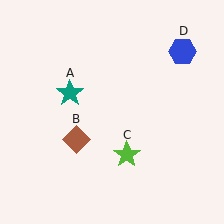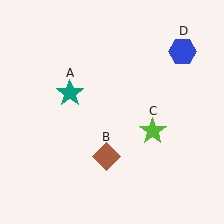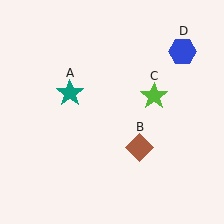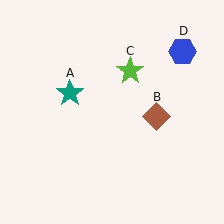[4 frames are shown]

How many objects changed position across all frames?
2 objects changed position: brown diamond (object B), lime star (object C).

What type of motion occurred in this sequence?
The brown diamond (object B), lime star (object C) rotated counterclockwise around the center of the scene.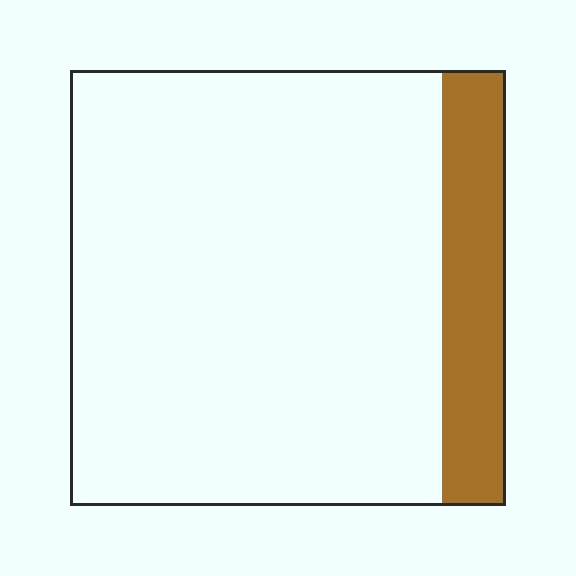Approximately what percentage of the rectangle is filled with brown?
Approximately 15%.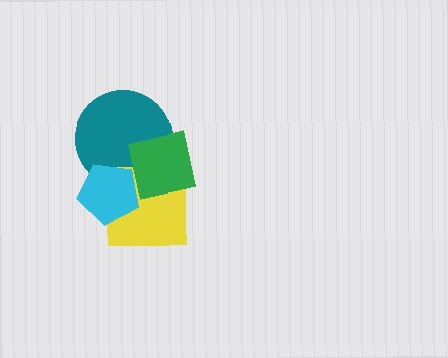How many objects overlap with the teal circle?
3 objects overlap with the teal circle.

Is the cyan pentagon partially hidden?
Yes, it is partially covered by another shape.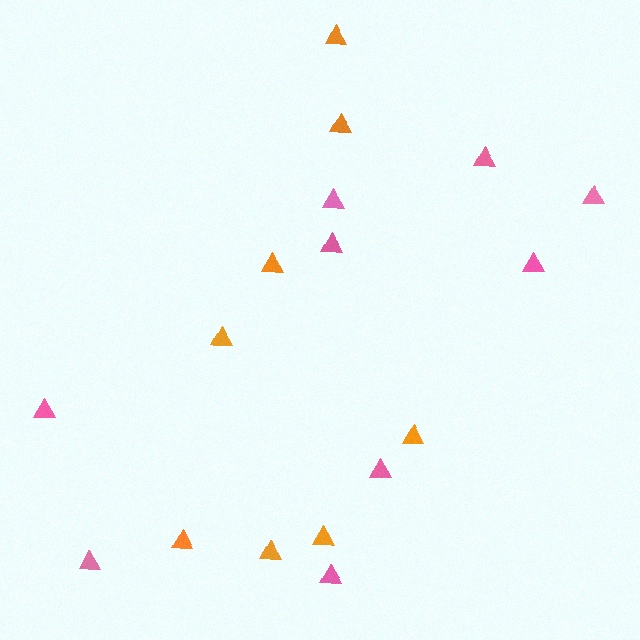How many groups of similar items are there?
There are 2 groups: one group of pink triangles (9) and one group of orange triangles (8).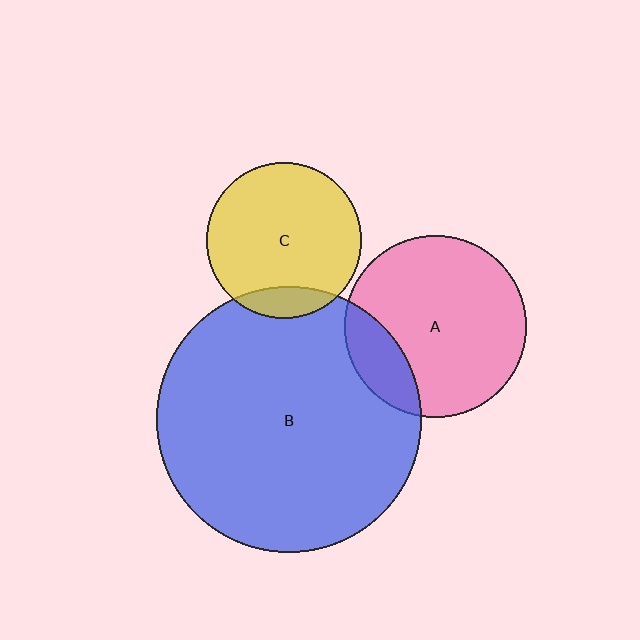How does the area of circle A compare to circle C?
Approximately 1.4 times.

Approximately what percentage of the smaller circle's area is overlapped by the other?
Approximately 10%.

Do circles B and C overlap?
Yes.